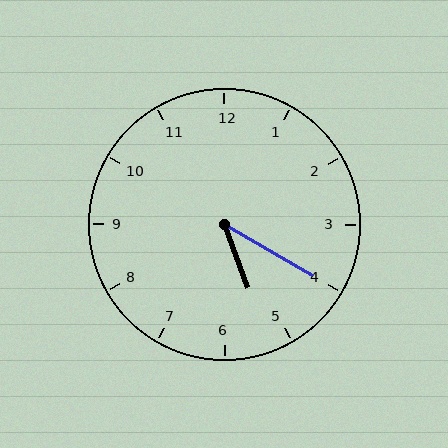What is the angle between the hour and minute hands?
Approximately 40 degrees.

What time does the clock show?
5:20.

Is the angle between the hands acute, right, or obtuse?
It is acute.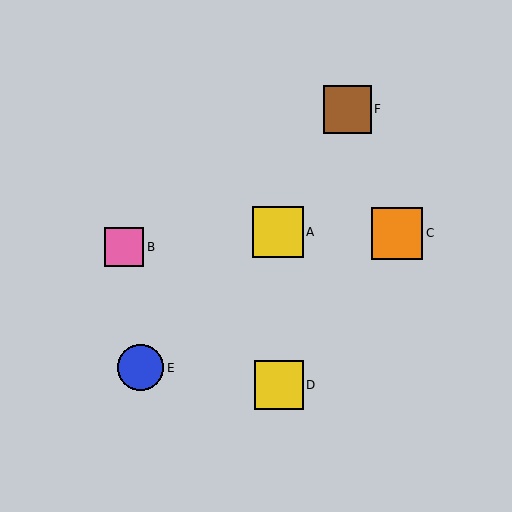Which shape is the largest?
The orange square (labeled C) is the largest.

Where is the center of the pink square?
The center of the pink square is at (124, 247).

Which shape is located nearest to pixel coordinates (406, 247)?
The orange square (labeled C) at (397, 233) is nearest to that location.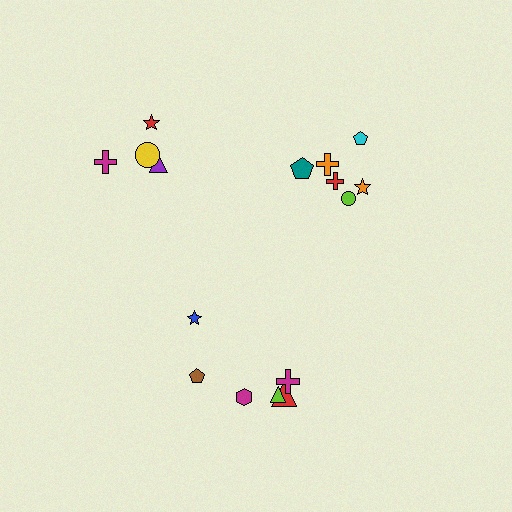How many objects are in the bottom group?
There are 6 objects.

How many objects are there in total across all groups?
There are 16 objects.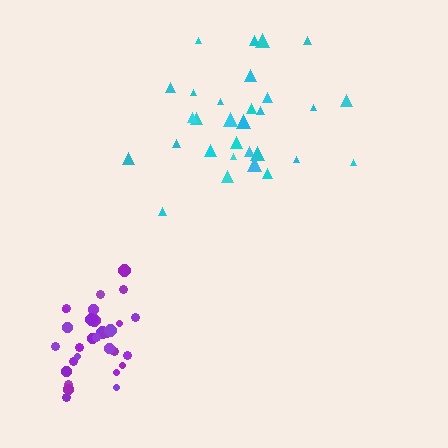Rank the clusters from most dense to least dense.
purple, cyan.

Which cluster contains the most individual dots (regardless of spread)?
Purple (30).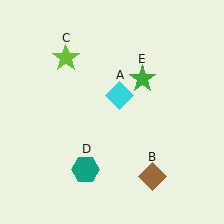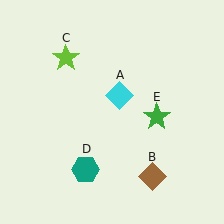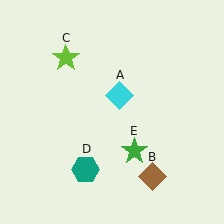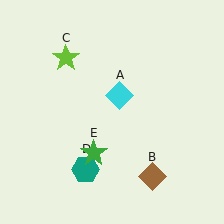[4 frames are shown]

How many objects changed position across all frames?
1 object changed position: green star (object E).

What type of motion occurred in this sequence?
The green star (object E) rotated clockwise around the center of the scene.